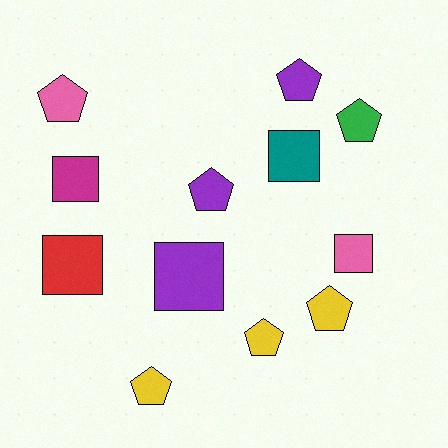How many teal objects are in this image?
There is 1 teal object.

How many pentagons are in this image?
There are 7 pentagons.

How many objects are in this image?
There are 12 objects.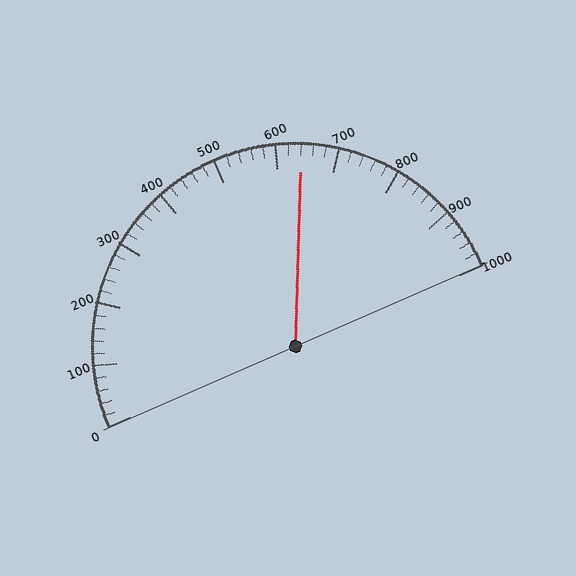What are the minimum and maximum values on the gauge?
The gauge ranges from 0 to 1000.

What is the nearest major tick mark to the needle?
The nearest major tick mark is 600.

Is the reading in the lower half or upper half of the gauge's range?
The reading is in the upper half of the range (0 to 1000).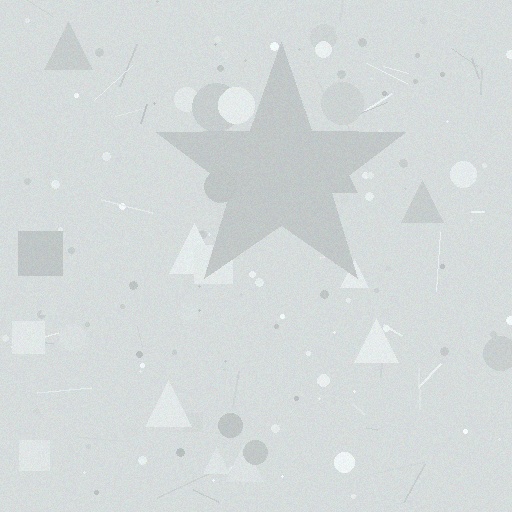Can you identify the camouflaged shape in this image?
The camouflaged shape is a star.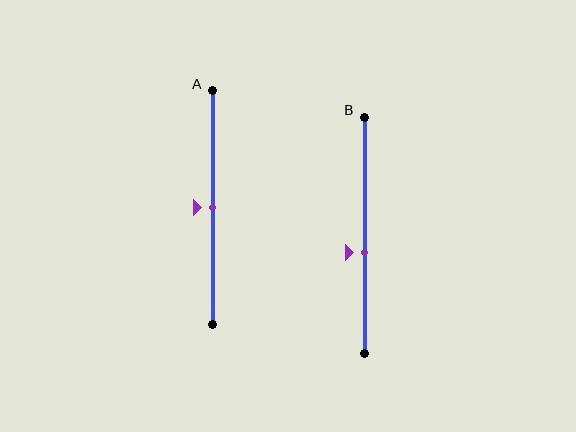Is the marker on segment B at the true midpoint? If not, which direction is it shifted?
No, the marker on segment B is shifted downward by about 7% of the segment length.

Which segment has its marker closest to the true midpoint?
Segment A has its marker closest to the true midpoint.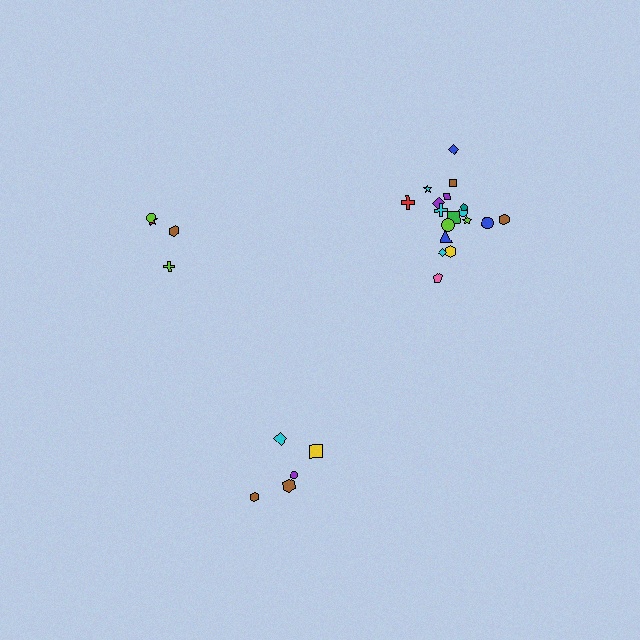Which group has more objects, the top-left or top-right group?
The top-right group.